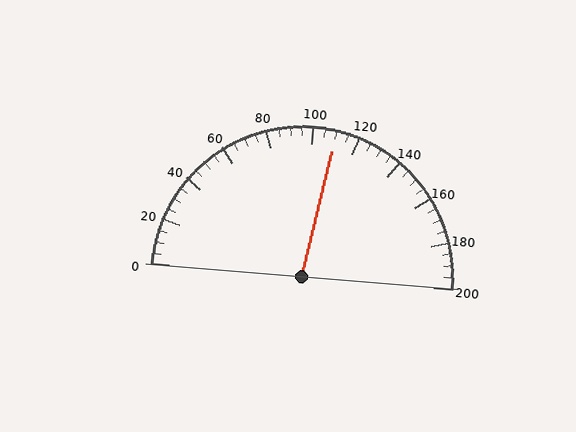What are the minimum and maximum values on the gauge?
The gauge ranges from 0 to 200.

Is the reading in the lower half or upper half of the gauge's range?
The reading is in the upper half of the range (0 to 200).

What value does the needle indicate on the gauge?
The needle indicates approximately 110.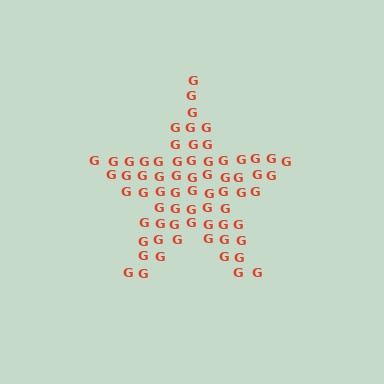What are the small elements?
The small elements are letter G's.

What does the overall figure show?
The overall figure shows a star.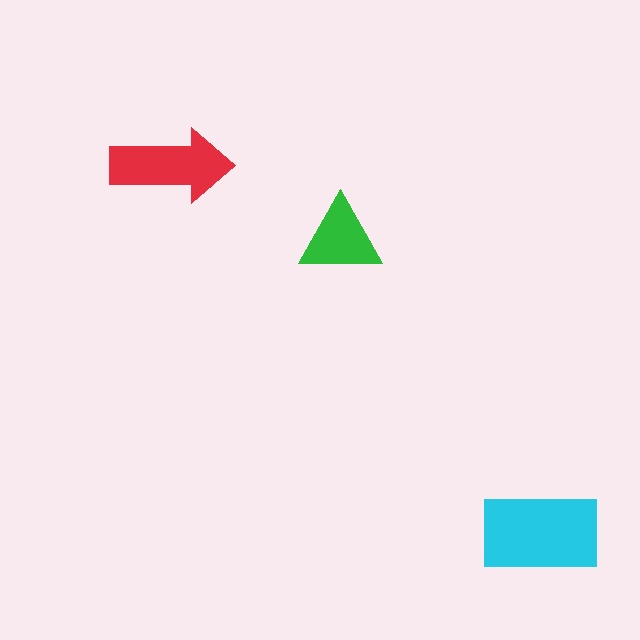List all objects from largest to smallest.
The cyan rectangle, the red arrow, the green triangle.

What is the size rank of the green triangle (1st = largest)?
3rd.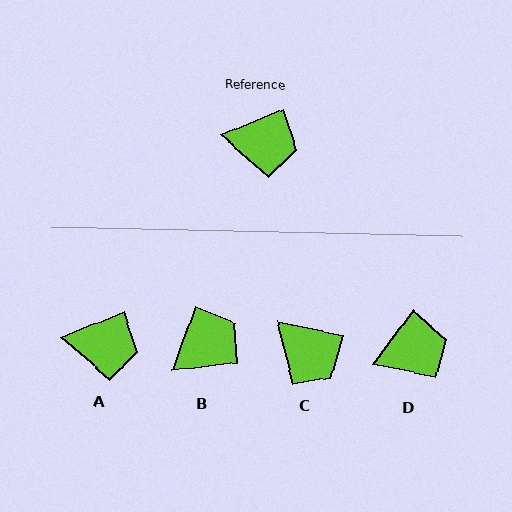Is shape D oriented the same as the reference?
No, it is off by about 30 degrees.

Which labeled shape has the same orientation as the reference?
A.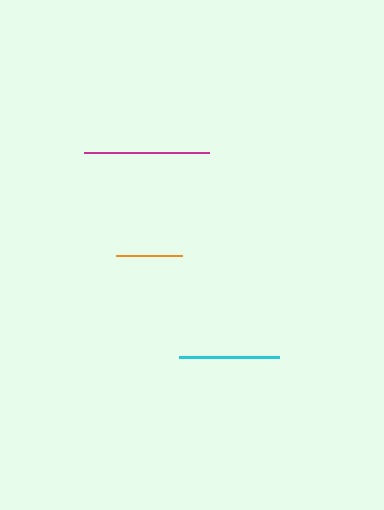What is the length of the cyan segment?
The cyan segment is approximately 100 pixels long.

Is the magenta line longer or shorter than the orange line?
The magenta line is longer than the orange line.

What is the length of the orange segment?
The orange segment is approximately 66 pixels long.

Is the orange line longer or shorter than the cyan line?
The cyan line is longer than the orange line.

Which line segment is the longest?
The magenta line is the longest at approximately 125 pixels.